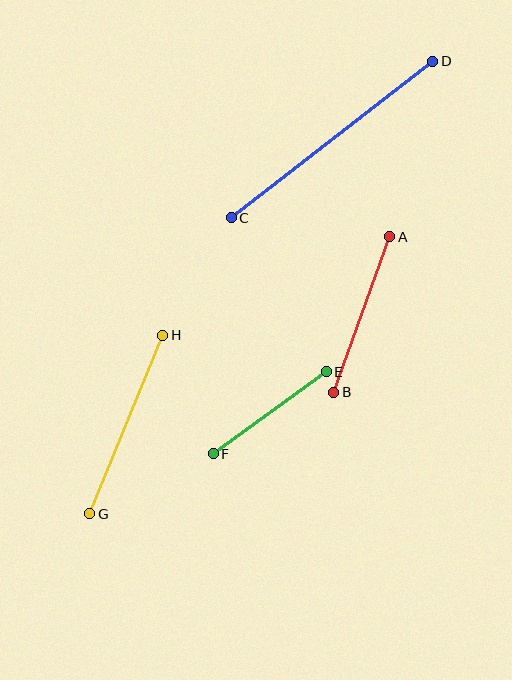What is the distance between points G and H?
The distance is approximately 193 pixels.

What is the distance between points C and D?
The distance is approximately 255 pixels.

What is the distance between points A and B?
The distance is approximately 165 pixels.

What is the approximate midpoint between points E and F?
The midpoint is at approximately (270, 413) pixels.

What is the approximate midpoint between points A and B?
The midpoint is at approximately (362, 315) pixels.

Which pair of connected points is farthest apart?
Points C and D are farthest apart.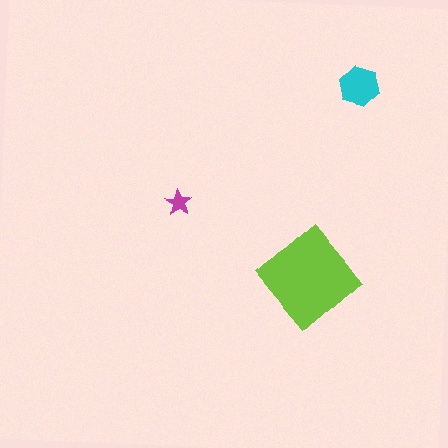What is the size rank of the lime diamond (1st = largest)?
1st.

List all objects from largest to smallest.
The lime diamond, the cyan hexagon, the magenta star.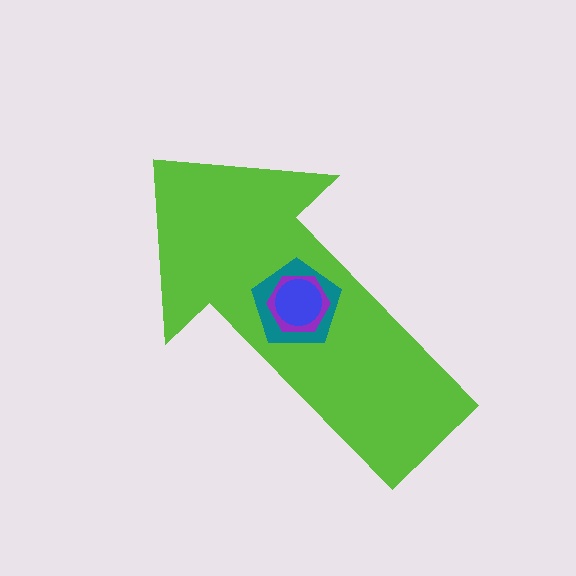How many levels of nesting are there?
4.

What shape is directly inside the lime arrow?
The teal pentagon.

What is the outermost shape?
The lime arrow.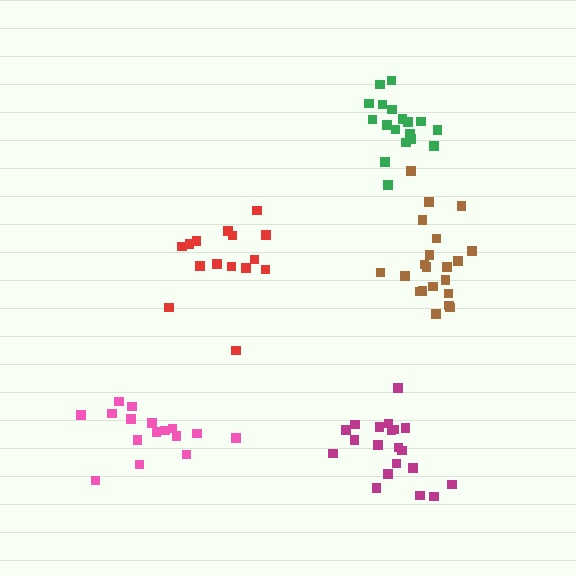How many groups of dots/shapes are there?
There are 5 groups.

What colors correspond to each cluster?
The clusters are colored: magenta, red, brown, green, pink.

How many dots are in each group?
Group 1: 20 dots, Group 2: 15 dots, Group 3: 21 dots, Group 4: 18 dots, Group 5: 16 dots (90 total).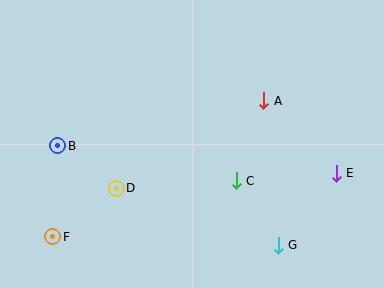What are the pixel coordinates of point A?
Point A is at (264, 101).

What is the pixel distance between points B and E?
The distance between B and E is 280 pixels.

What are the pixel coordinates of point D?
Point D is at (116, 188).